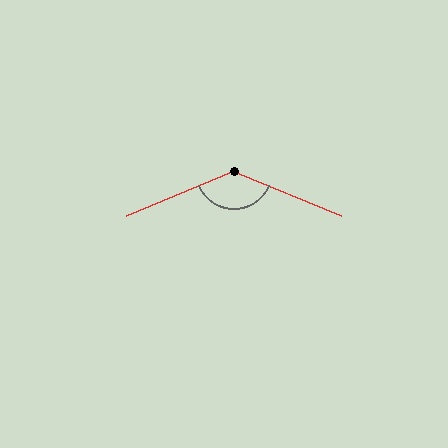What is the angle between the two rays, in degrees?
Approximately 135 degrees.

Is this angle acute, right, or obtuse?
It is obtuse.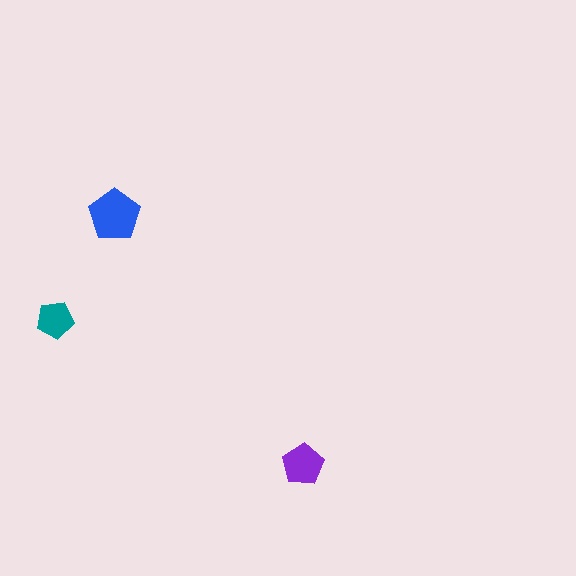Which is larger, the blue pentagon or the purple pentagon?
The blue one.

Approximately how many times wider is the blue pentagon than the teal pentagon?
About 1.5 times wider.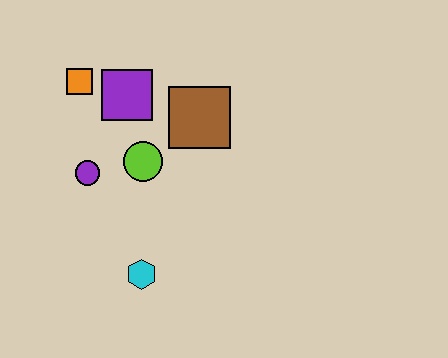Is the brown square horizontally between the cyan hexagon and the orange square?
No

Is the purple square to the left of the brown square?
Yes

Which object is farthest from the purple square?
The cyan hexagon is farthest from the purple square.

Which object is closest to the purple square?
The orange square is closest to the purple square.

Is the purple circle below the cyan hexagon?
No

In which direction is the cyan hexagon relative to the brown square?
The cyan hexagon is below the brown square.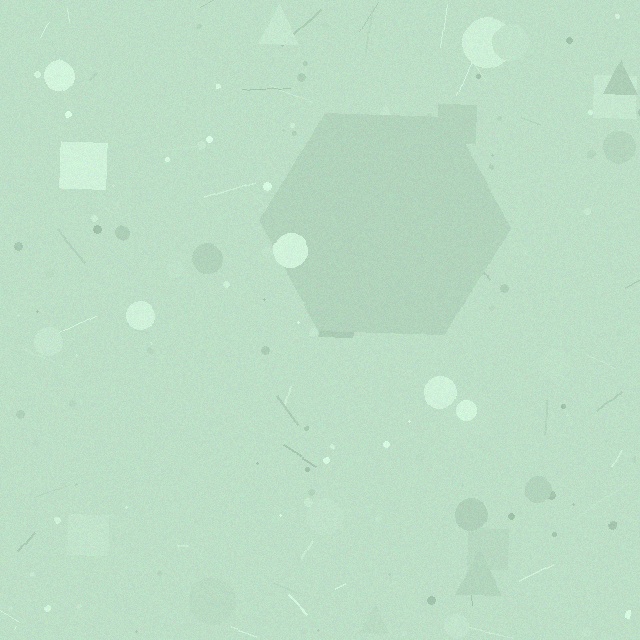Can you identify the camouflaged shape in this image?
The camouflaged shape is a hexagon.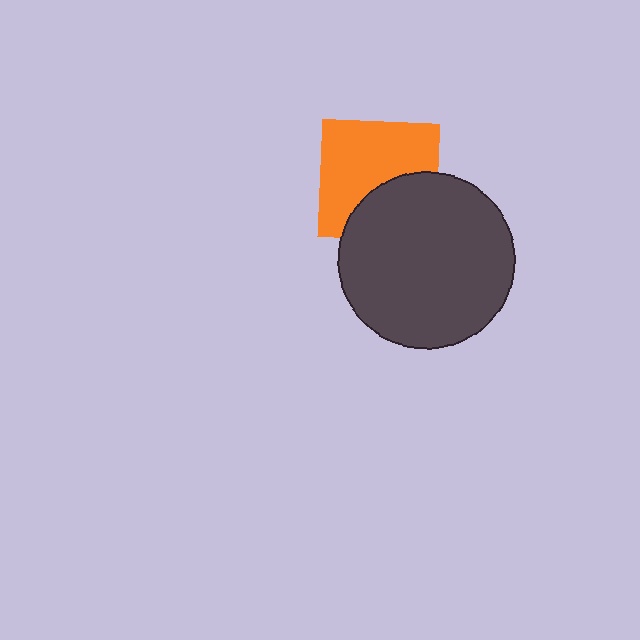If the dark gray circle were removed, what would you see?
You would see the complete orange square.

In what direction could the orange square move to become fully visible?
The orange square could move up. That would shift it out from behind the dark gray circle entirely.